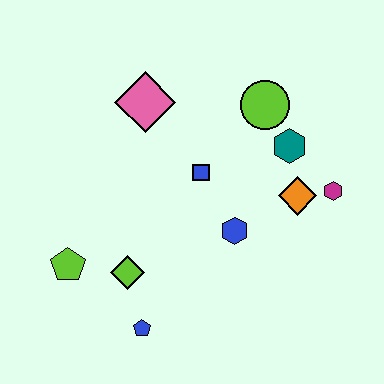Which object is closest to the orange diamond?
The magenta hexagon is closest to the orange diamond.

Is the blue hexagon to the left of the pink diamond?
No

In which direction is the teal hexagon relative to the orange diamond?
The teal hexagon is above the orange diamond.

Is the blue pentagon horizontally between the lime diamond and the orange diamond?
Yes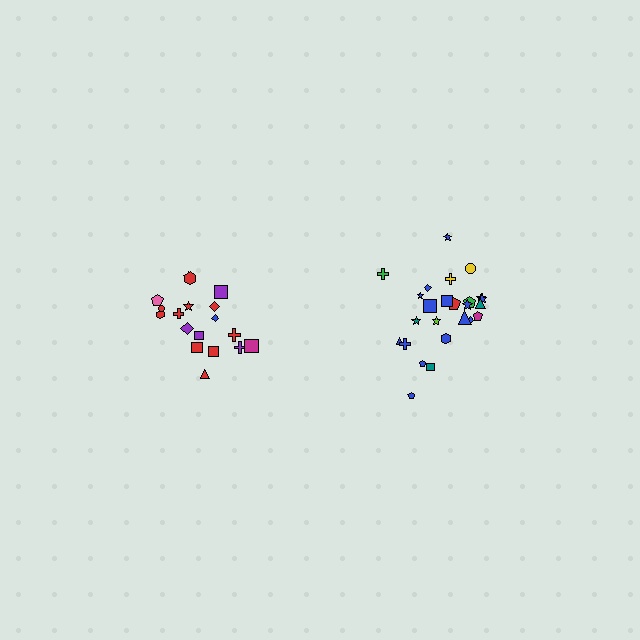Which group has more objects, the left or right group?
The right group.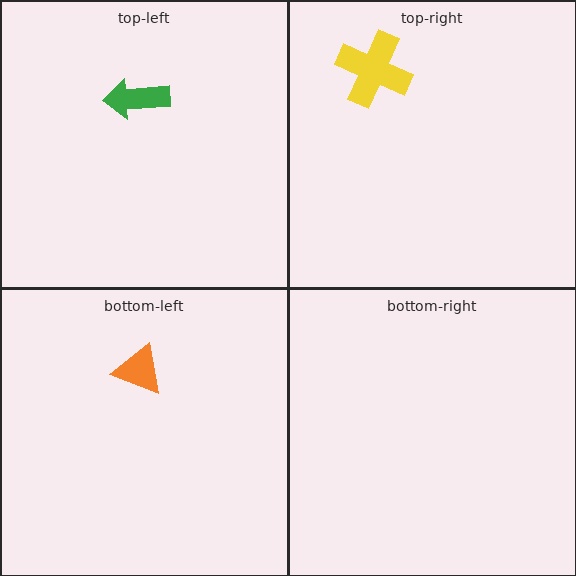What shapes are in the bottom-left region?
The orange triangle.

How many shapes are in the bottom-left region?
1.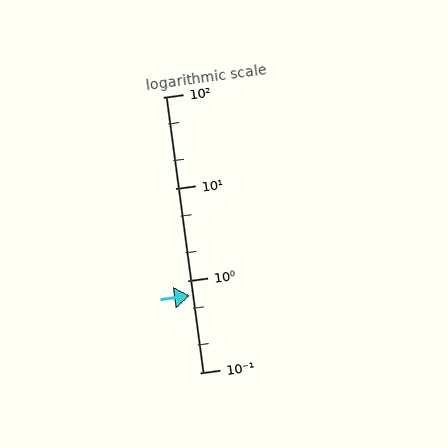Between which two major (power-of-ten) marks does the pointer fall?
The pointer is between 0.1 and 1.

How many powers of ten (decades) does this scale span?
The scale spans 3 decades, from 0.1 to 100.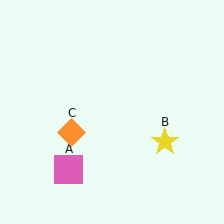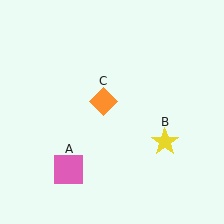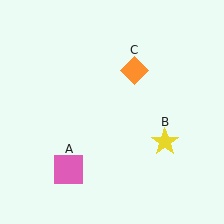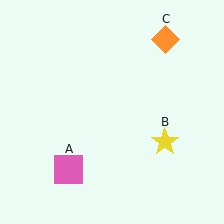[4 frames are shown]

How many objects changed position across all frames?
1 object changed position: orange diamond (object C).